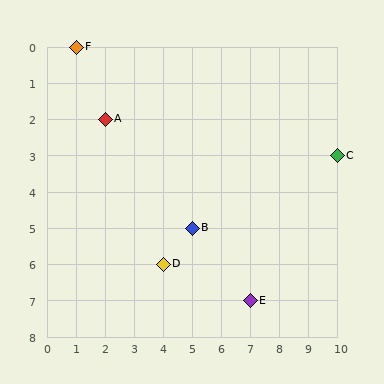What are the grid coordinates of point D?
Point D is at grid coordinates (4, 6).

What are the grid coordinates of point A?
Point A is at grid coordinates (2, 2).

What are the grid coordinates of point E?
Point E is at grid coordinates (7, 7).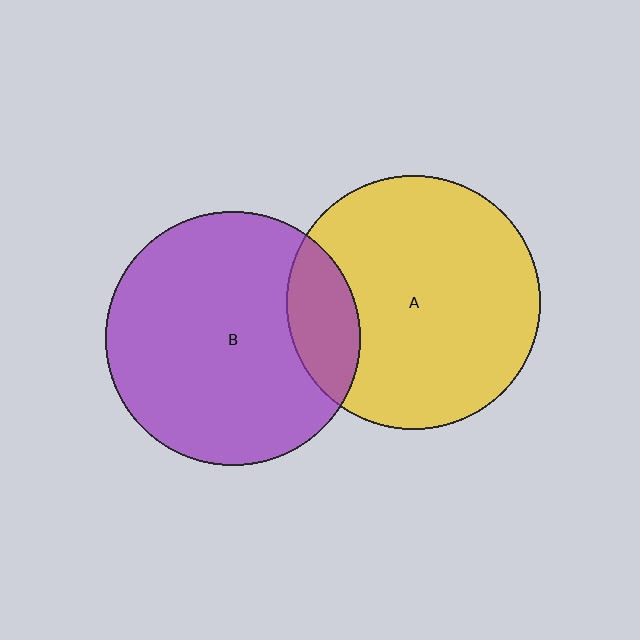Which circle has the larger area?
Circle B (purple).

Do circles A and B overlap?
Yes.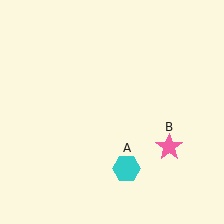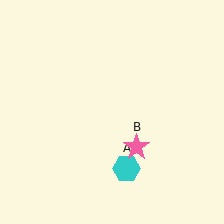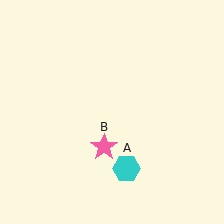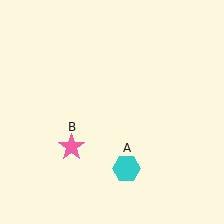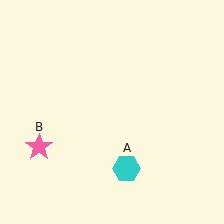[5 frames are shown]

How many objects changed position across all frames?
1 object changed position: pink star (object B).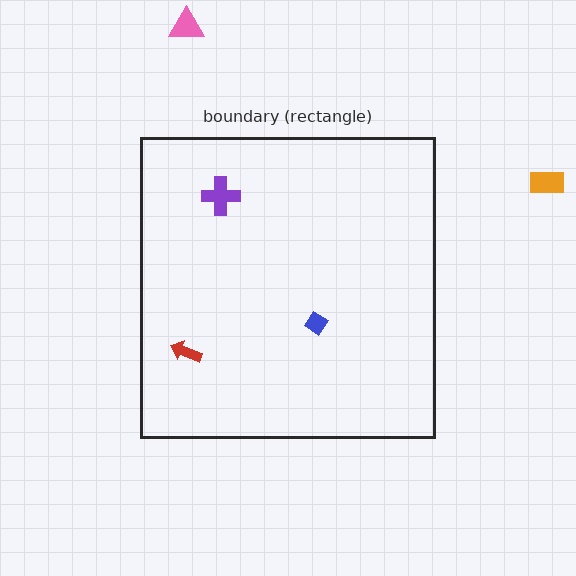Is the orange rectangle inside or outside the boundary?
Outside.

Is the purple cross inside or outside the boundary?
Inside.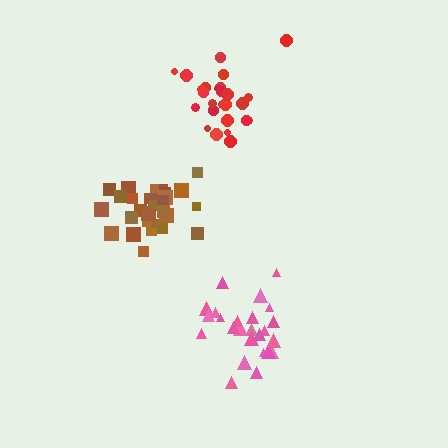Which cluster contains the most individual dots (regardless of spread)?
Brown (32).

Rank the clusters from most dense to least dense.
brown, red, pink.